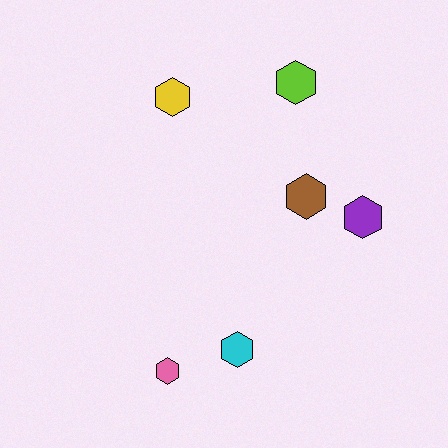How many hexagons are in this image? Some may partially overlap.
There are 6 hexagons.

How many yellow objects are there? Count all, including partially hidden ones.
There is 1 yellow object.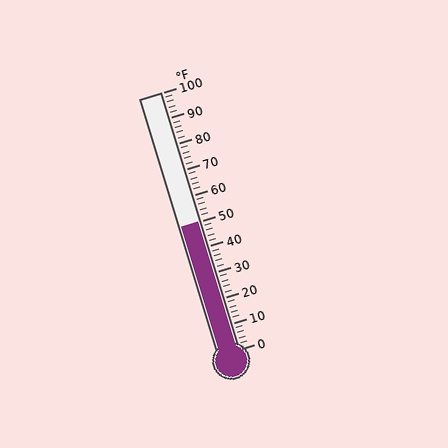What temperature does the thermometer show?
The thermometer shows approximately 50°F.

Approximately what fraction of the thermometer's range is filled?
The thermometer is filled to approximately 50% of its range.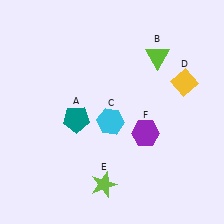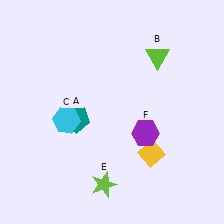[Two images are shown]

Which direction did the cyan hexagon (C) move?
The cyan hexagon (C) moved left.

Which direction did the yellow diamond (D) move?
The yellow diamond (D) moved down.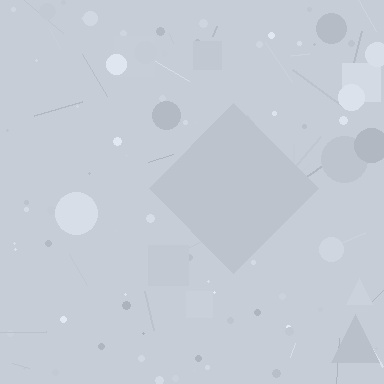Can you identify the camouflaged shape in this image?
The camouflaged shape is a diamond.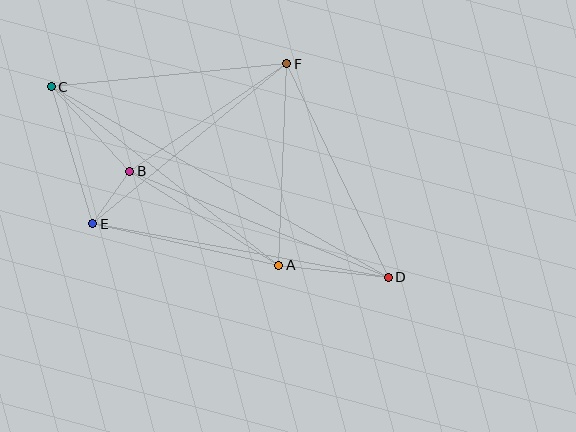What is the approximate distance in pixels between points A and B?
The distance between A and B is approximately 176 pixels.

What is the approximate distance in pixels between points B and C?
The distance between B and C is approximately 116 pixels.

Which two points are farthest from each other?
Points C and D are farthest from each other.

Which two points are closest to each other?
Points B and E are closest to each other.